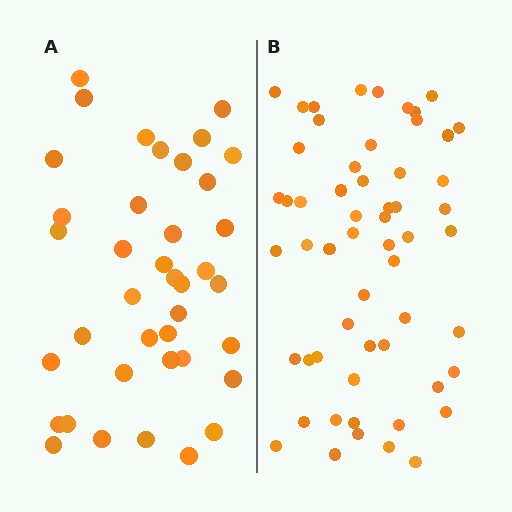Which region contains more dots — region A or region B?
Region B (the right region) has more dots.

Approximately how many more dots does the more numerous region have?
Region B has approximately 20 more dots than region A.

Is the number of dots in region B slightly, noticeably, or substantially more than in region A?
Region B has substantially more. The ratio is roughly 1.5 to 1.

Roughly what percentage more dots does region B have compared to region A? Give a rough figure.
About 45% more.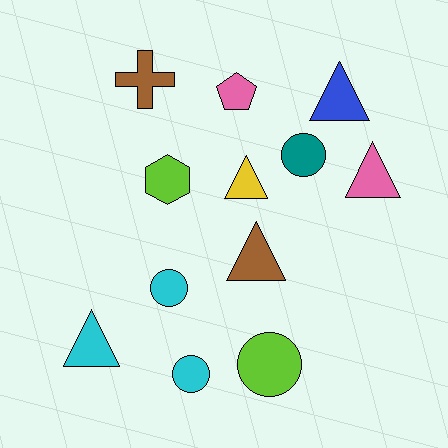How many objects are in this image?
There are 12 objects.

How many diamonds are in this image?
There are no diamonds.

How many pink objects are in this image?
There are 2 pink objects.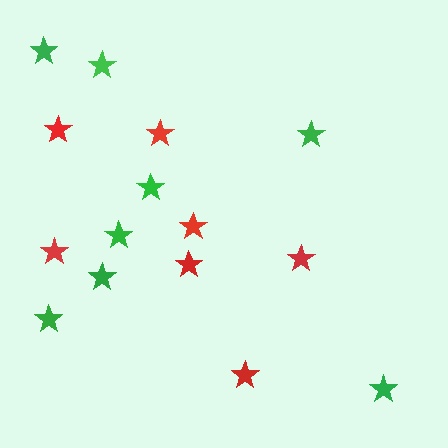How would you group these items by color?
There are 2 groups: one group of green stars (8) and one group of red stars (7).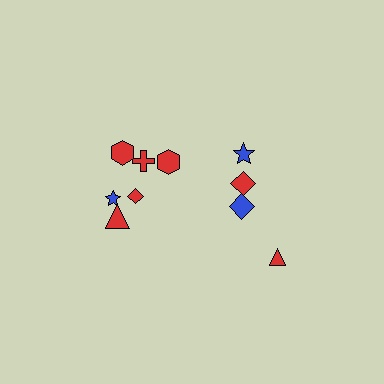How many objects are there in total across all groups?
There are 10 objects.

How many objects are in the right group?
There are 4 objects.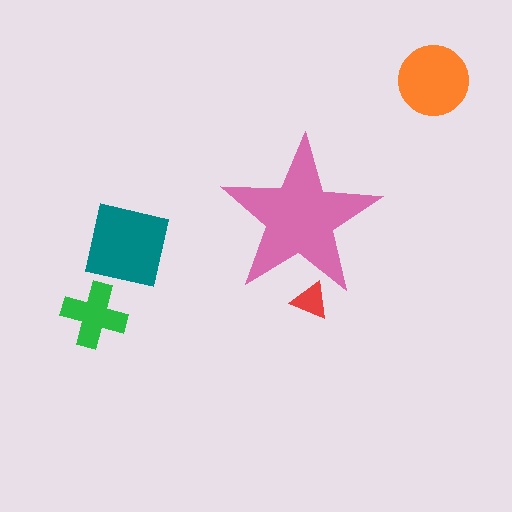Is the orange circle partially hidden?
No, the orange circle is fully visible.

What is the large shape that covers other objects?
A pink star.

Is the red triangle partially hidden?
Yes, the red triangle is partially hidden behind the pink star.